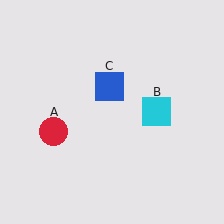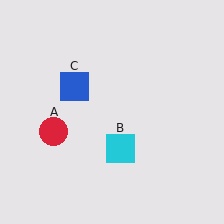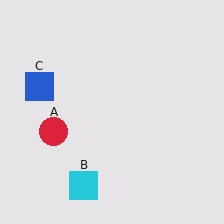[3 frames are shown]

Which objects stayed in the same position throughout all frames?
Red circle (object A) remained stationary.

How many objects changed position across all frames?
2 objects changed position: cyan square (object B), blue square (object C).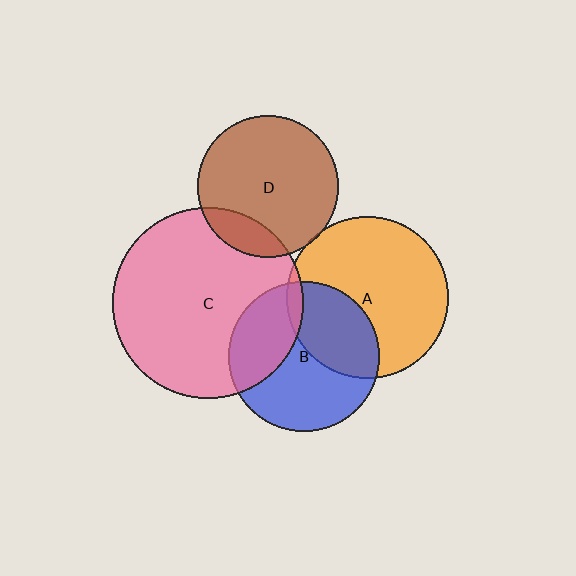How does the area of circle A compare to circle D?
Approximately 1.3 times.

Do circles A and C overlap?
Yes.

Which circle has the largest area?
Circle C (pink).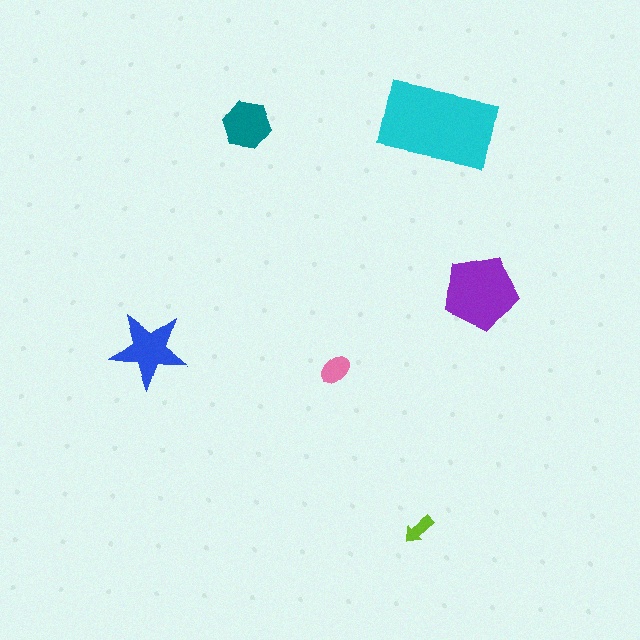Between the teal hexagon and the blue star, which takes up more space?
The blue star.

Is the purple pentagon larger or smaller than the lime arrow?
Larger.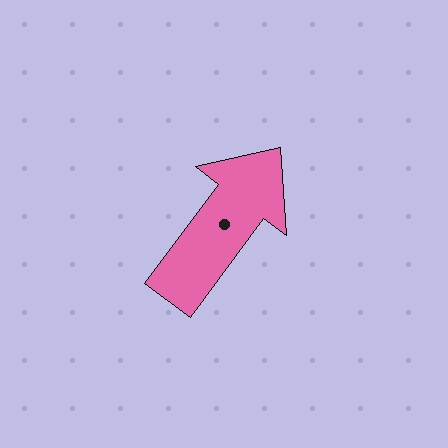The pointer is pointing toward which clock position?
Roughly 1 o'clock.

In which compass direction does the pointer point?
Northeast.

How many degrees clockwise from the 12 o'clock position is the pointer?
Approximately 37 degrees.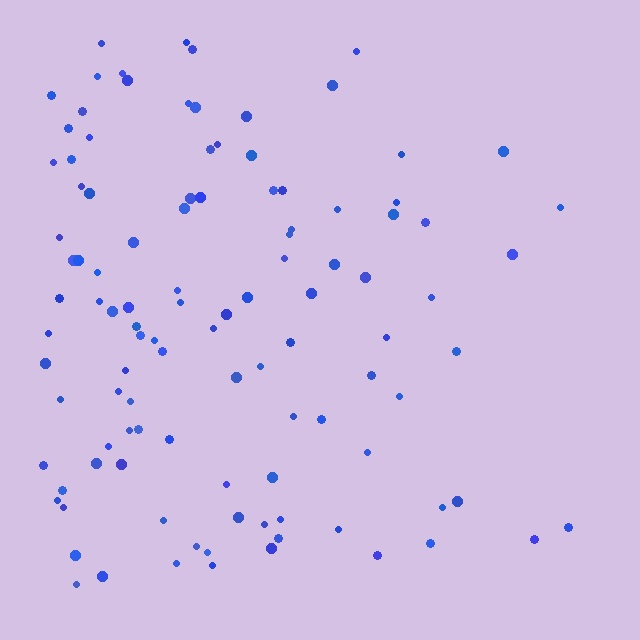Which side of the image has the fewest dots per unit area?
The right.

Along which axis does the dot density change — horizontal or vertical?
Horizontal.